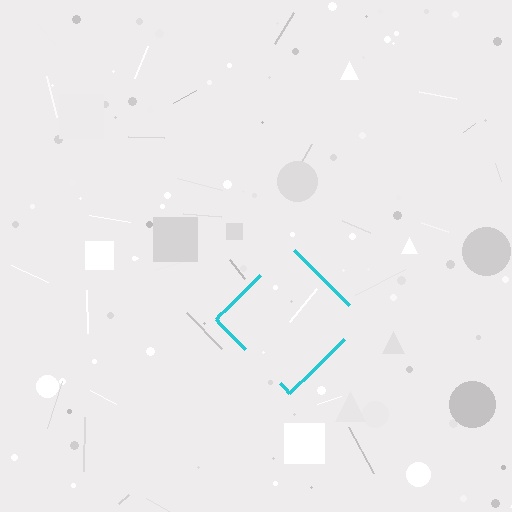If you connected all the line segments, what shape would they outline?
They would outline a diamond.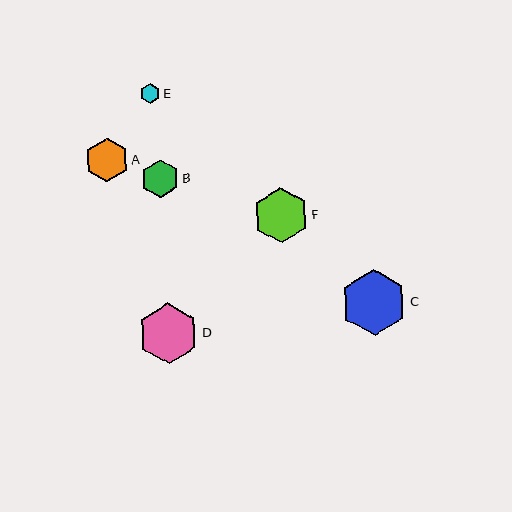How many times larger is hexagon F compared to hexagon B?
Hexagon F is approximately 1.4 times the size of hexagon B.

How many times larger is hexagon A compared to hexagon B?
Hexagon A is approximately 1.2 times the size of hexagon B.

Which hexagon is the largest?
Hexagon C is the largest with a size of approximately 66 pixels.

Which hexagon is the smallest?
Hexagon E is the smallest with a size of approximately 20 pixels.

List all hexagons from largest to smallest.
From largest to smallest: C, D, F, A, B, E.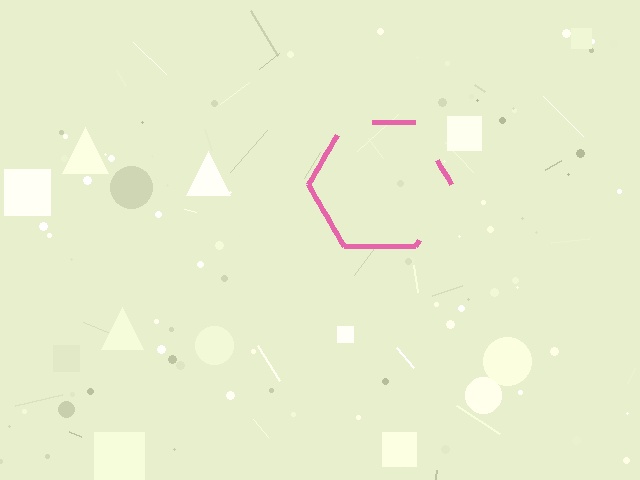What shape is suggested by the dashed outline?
The dashed outline suggests a hexagon.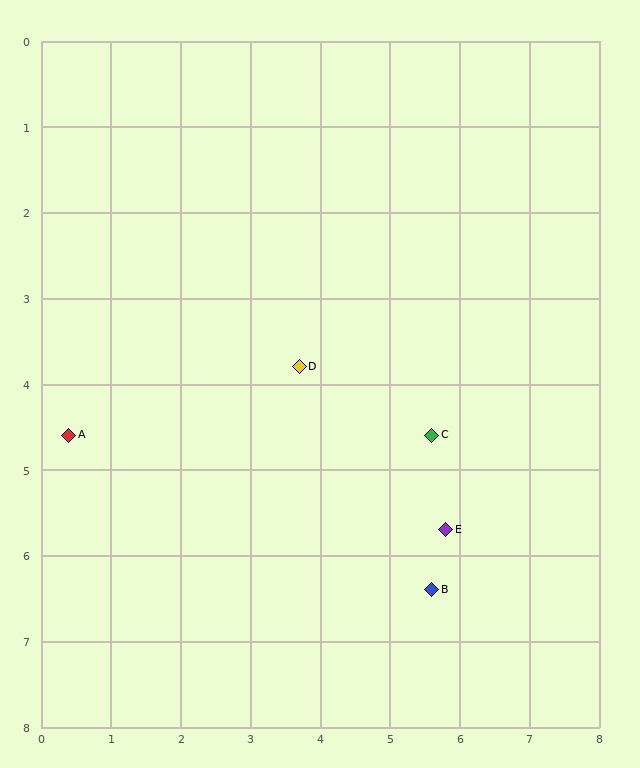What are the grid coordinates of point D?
Point D is at approximately (3.7, 3.8).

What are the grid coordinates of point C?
Point C is at approximately (5.6, 4.6).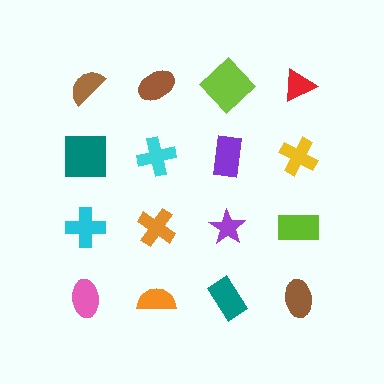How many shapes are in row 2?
4 shapes.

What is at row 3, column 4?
A lime rectangle.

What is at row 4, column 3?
A teal rectangle.